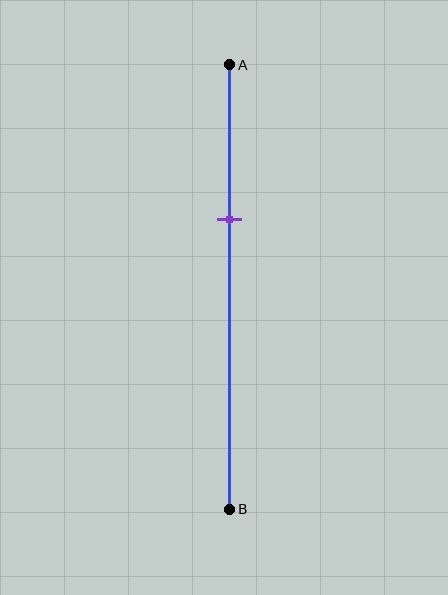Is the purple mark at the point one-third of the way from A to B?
Yes, the mark is approximately at the one-third point.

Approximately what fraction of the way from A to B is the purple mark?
The purple mark is approximately 35% of the way from A to B.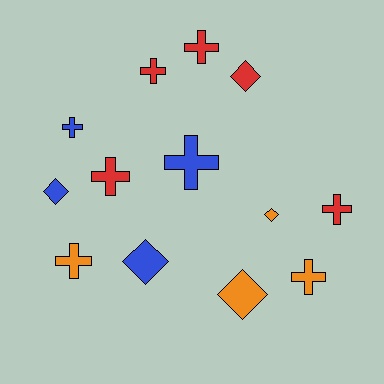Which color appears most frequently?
Red, with 5 objects.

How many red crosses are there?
There are 4 red crosses.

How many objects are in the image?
There are 13 objects.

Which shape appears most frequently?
Cross, with 8 objects.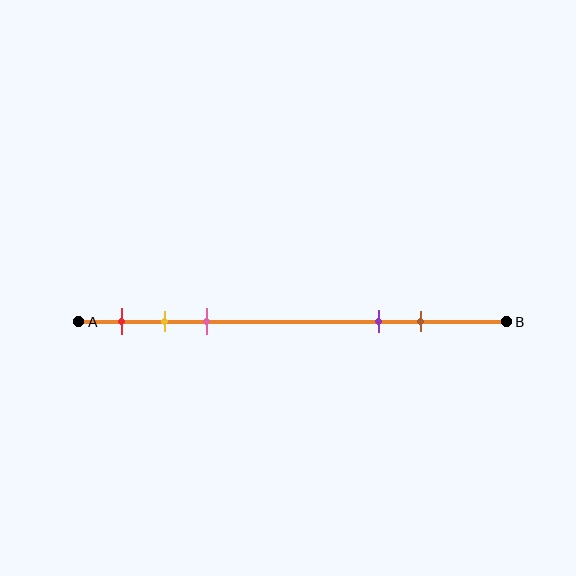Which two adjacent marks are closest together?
The yellow and pink marks are the closest adjacent pair.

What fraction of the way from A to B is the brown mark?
The brown mark is approximately 80% (0.8) of the way from A to B.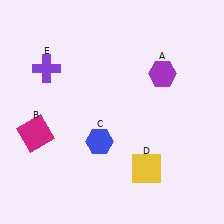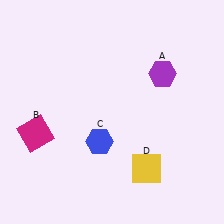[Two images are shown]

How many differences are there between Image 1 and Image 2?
There is 1 difference between the two images.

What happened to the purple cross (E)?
The purple cross (E) was removed in Image 2. It was in the top-left area of Image 1.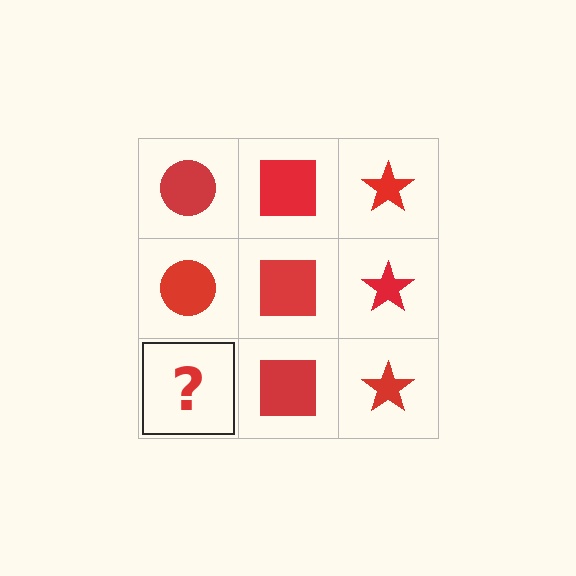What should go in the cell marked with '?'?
The missing cell should contain a red circle.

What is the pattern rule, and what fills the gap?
The rule is that each column has a consistent shape. The gap should be filled with a red circle.